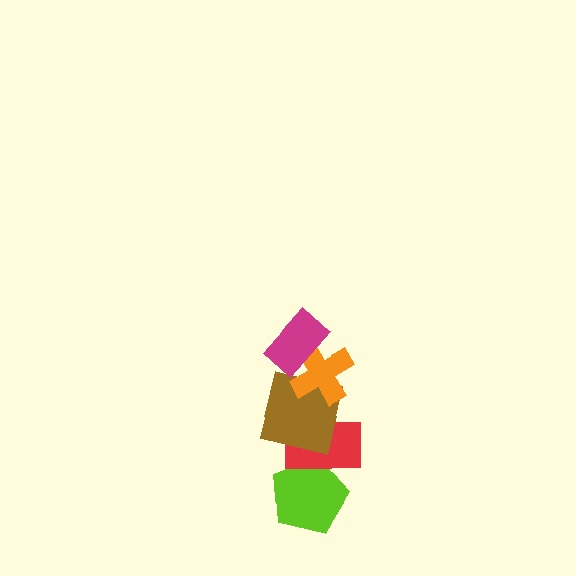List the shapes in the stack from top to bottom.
From top to bottom: the magenta rectangle, the orange cross, the brown square, the red rectangle, the lime pentagon.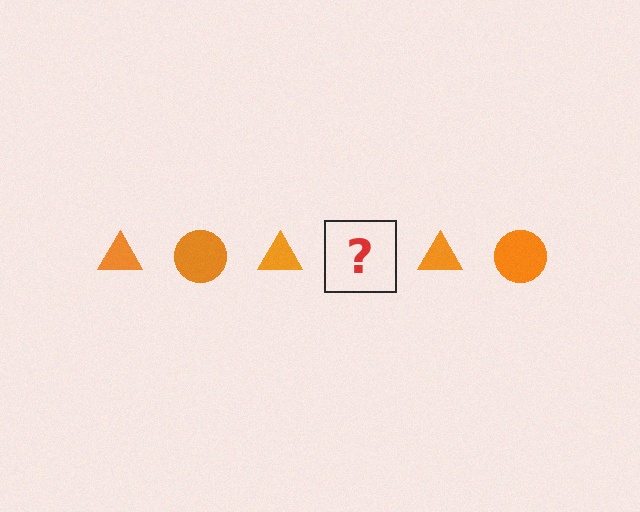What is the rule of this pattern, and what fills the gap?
The rule is that the pattern cycles through triangle, circle shapes in orange. The gap should be filled with an orange circle.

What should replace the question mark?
The question mark should be replaced with an orange circle.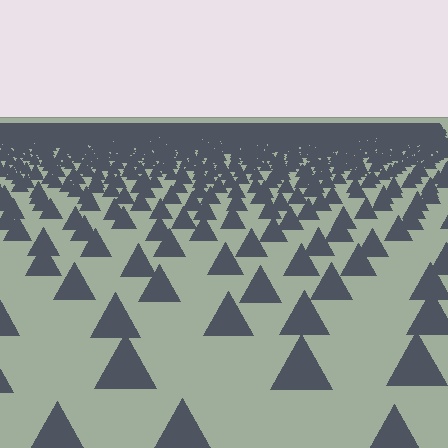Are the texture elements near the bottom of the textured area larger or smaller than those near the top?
Larger. Near the bottom, elements are closer to the viewer and appear at a bigger on-screen size.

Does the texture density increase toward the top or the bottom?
Density increases toward the top.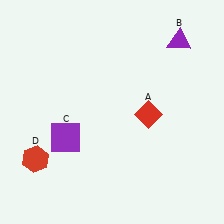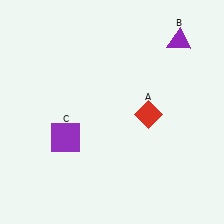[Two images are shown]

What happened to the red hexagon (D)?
The red hexagon (D) was removed in Image 2. It was in the bottom-left area of Image 1.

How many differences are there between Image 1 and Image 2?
There is 1 difference between the two images.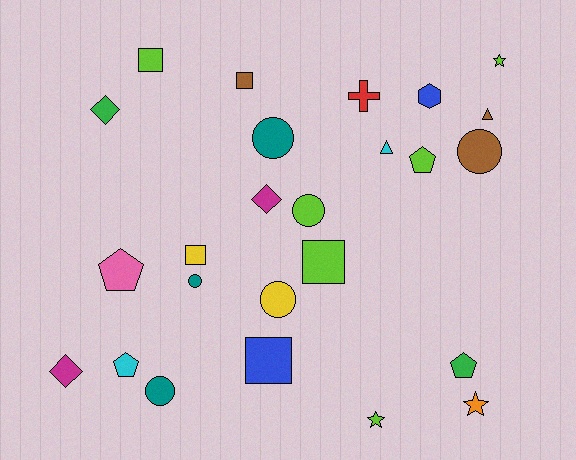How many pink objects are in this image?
There is 1 pink object.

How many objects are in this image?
There are 25 objects.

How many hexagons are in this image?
There is 1 hexagon.